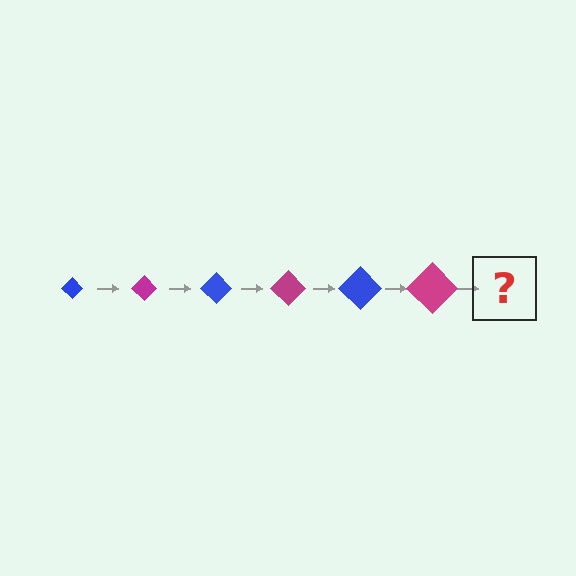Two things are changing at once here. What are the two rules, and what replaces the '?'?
The two rules are that the diamond grows larger each step and the color cycles through blue and magenta. The '?' should be a blue diamond, larger than the previous one.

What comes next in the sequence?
The next element should be a blue diamond, larger than the previous one.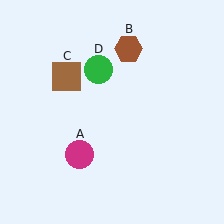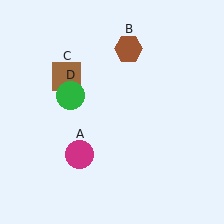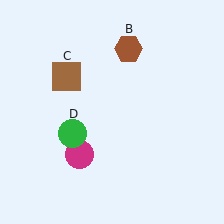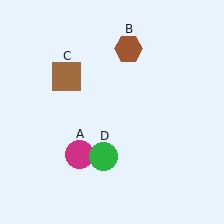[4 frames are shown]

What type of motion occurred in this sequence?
The green circle (object D) rotated counterclockwise around the center of the scene.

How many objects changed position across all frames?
1 object changed position: green circle (object D).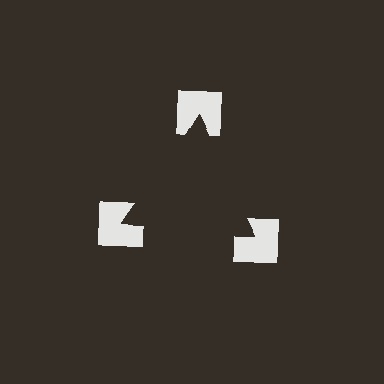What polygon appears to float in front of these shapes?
An illusory triangle — its edges are inferred from the aligned wedge cuts in the notched squares, not physically drawn.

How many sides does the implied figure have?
3 sides.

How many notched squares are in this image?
There are 3 — one at each vertex of the illusory triangle.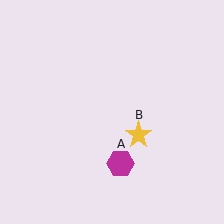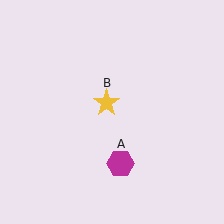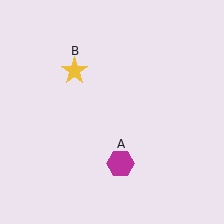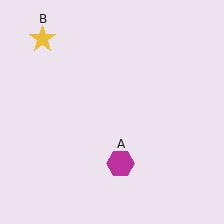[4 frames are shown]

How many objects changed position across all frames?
1 object changed position: yellow star (object B).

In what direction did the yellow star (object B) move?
The yellow star (object B) moved up and to the left.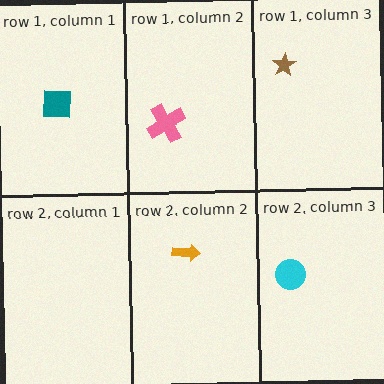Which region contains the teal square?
The row 1, column 1 region.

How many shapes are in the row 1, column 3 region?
1.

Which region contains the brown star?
The row 1, column 3 region.